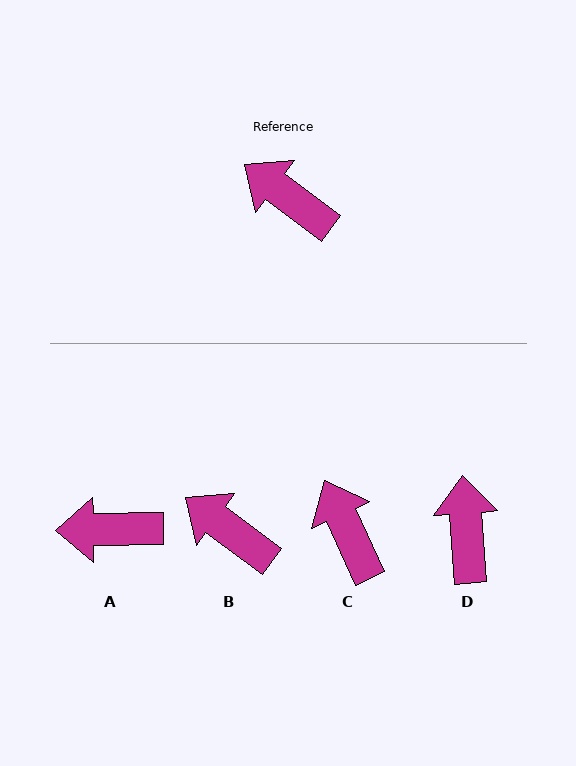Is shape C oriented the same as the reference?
No, it is off by about 29 degrees.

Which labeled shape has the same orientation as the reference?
B.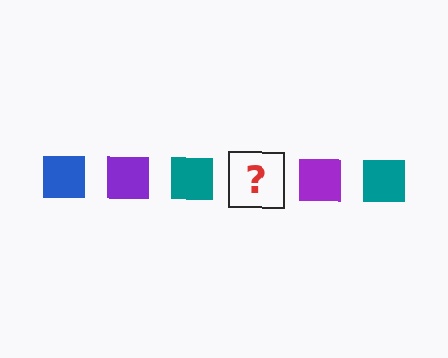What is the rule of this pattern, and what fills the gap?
The rule is that the pattern cycles through blue, purple, teal squares. The gap should be filled with a blue square.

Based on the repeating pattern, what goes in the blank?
The blank should be a blue square.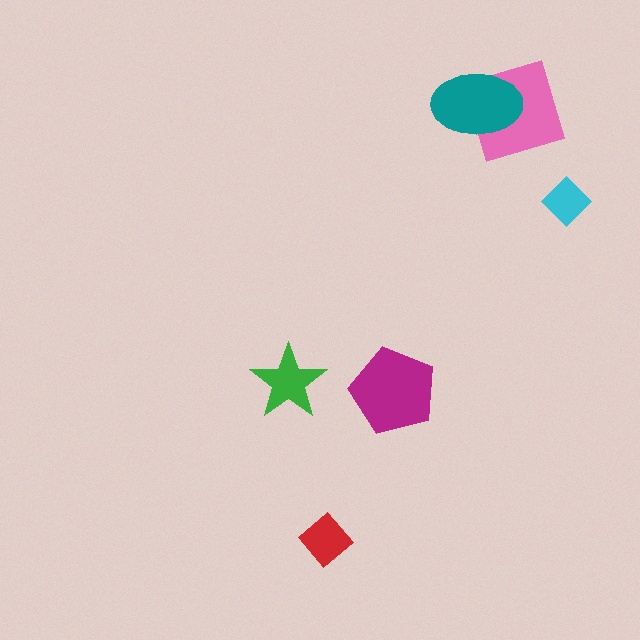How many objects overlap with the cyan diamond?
0 objects overlap with the cyan diamond.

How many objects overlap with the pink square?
1 object overlaps with the pink square.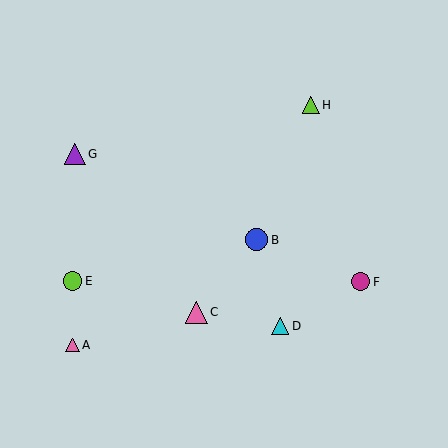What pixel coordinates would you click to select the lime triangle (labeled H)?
Click at (311, 105) to select the lime triangle H.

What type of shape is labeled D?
Shape D is a cyan triangle.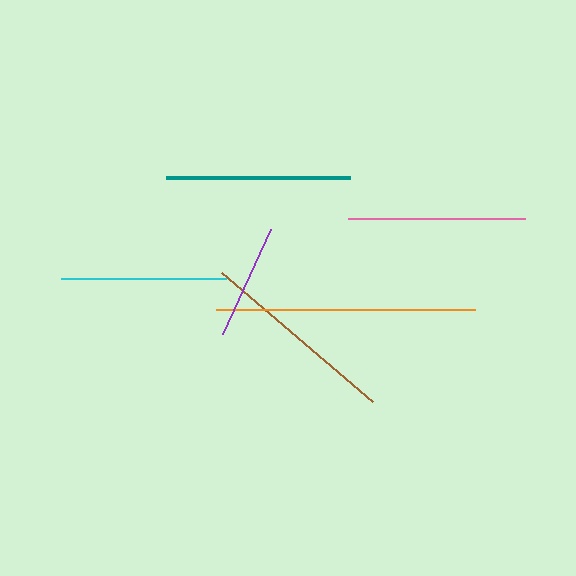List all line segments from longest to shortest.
From longest to shortest: orange, brown, teal, pink, cyan, purple.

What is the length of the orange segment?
The orange segment is approximately 259 pixels long.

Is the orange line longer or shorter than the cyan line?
The orange line is longer than the cyan line.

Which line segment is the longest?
The orange line is the longest at approximately 259 pixels.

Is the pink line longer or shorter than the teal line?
The teal line is longer than the pink line.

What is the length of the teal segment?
The teal segment is approximately 184 pixels long.